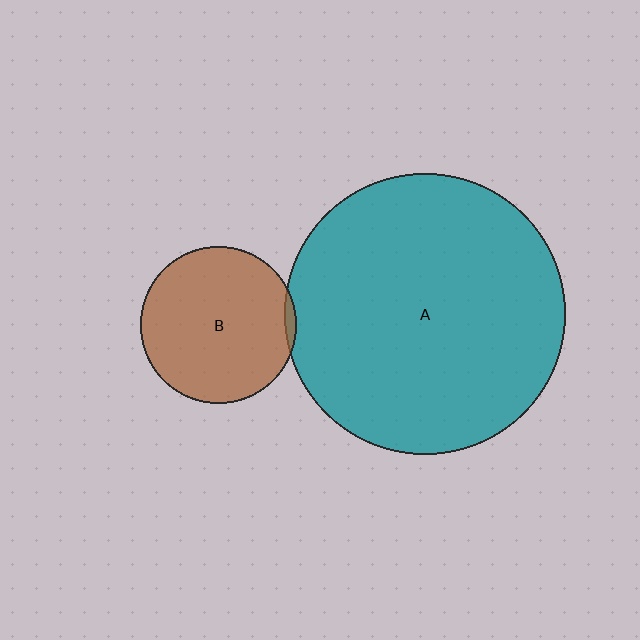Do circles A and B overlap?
Yes.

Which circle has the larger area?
Circle A (teal).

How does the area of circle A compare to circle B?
Approximately 3.2 times.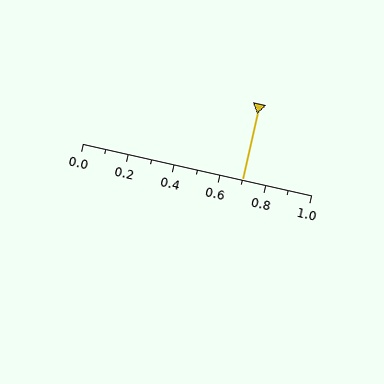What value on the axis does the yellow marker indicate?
The marker indicates approximately 0.7.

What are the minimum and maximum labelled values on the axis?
The axis runs from 0.0 to 1.0.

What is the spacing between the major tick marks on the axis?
The major ticks are spaced 0.2 apart.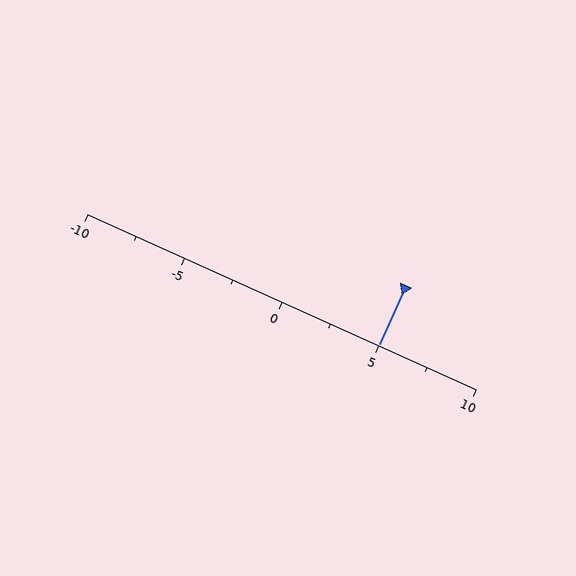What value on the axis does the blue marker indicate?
The marker indicates approximately 5.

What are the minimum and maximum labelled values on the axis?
The axis runs from -10 to 10.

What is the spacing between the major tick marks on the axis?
The major ticks are spaced 5 apart.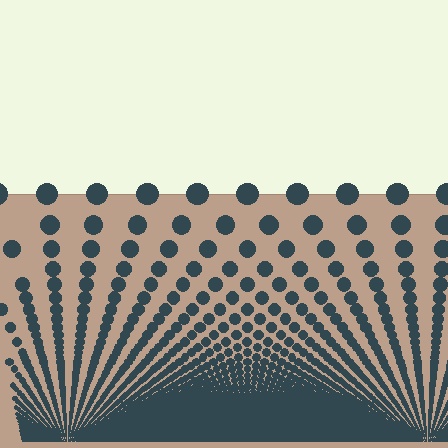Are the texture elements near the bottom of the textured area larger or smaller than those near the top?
Smaller. The gradient is inverted — elements near the bottom are smaller and denser.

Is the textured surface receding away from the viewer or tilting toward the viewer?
The surface appears to tilt toward the viewer. Texture elements get larger and sparser toward the top.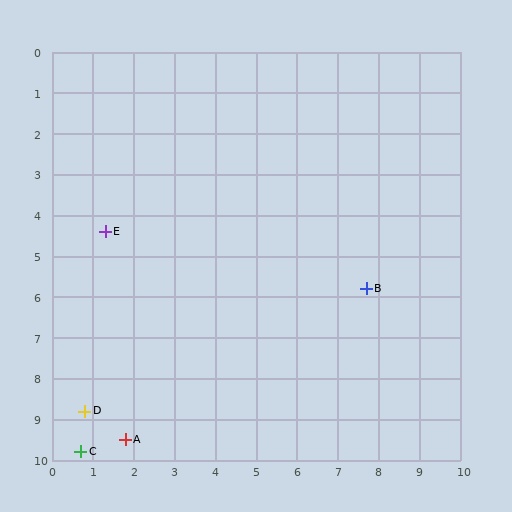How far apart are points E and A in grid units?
Points E and A are about 5.1 grid units apart.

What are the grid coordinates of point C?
Point C is at approximately (0.7, 9.8).